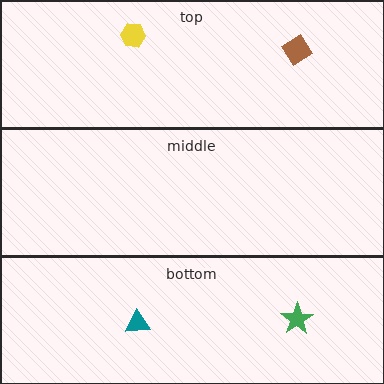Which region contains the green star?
The bottom region.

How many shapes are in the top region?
2.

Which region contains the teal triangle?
The bottom region.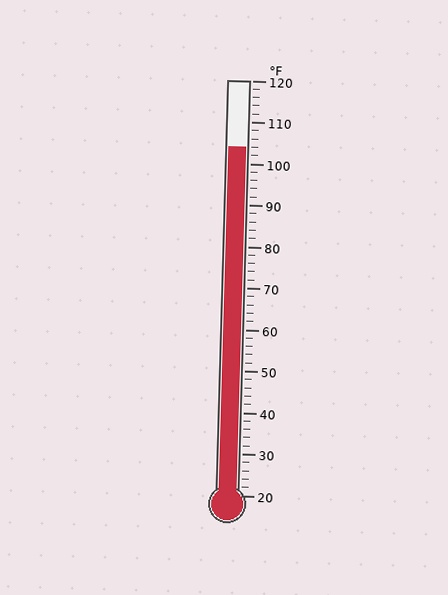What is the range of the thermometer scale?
The thermometer scale ranges from 20°F to 120°F.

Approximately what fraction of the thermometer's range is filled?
The thermometer is filled to approximately 85% of its range.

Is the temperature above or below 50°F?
The temperature is above 50°F.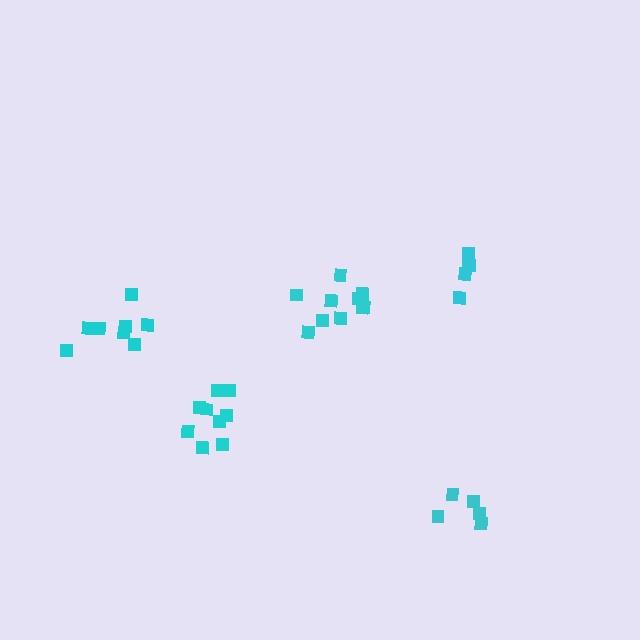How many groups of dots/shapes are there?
There are 5 groups.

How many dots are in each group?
Group 1: 6 dots, Group 2: 5 dots, Group 3: 8 dots, Group 4: 10 dots, Group 5: 9 dots (38 total).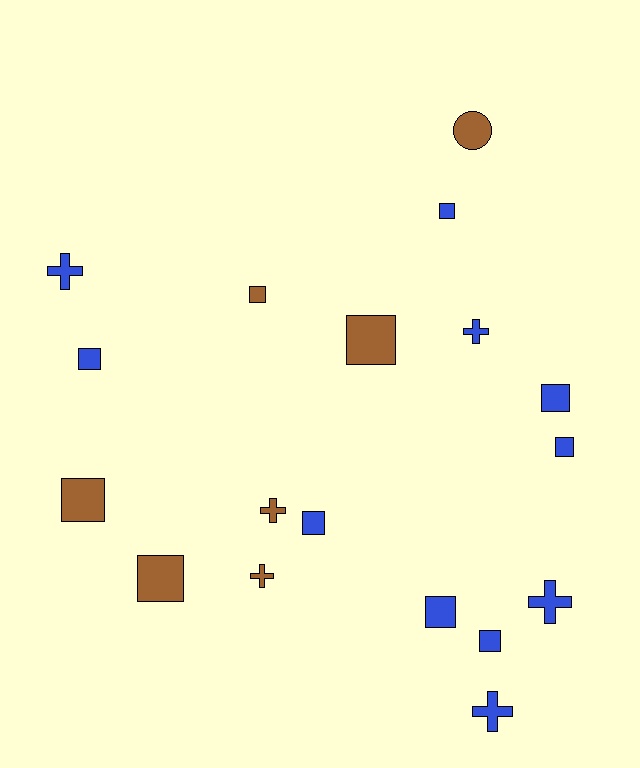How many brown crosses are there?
There are 2 brown crosses.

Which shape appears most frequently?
Square, with 11 objects.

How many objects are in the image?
There are 18 objects.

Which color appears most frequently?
Blue, with 11 objects.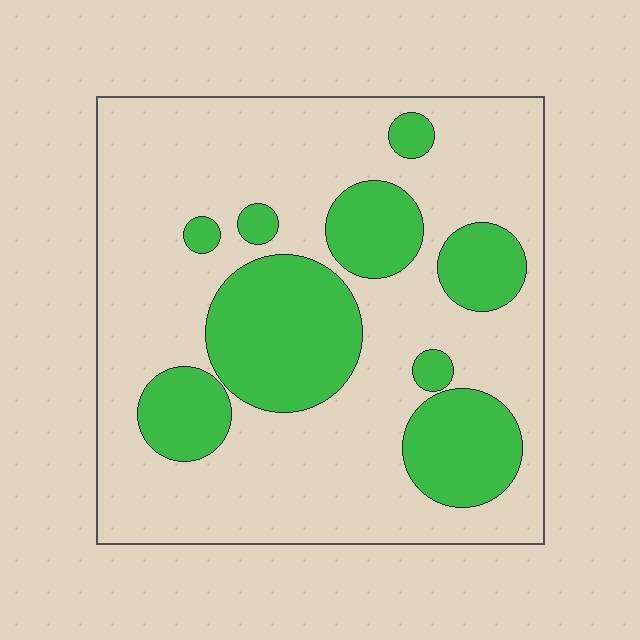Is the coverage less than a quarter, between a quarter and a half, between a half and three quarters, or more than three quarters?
Between a quarter and a half.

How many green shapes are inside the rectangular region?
9.